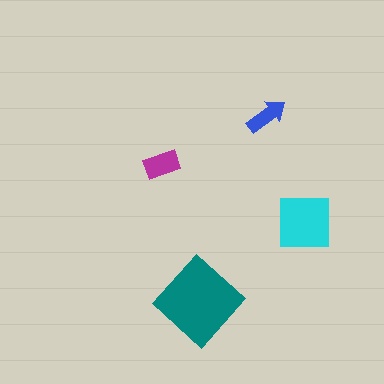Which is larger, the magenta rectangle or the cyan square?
The cyan square.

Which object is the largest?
The teal diamond.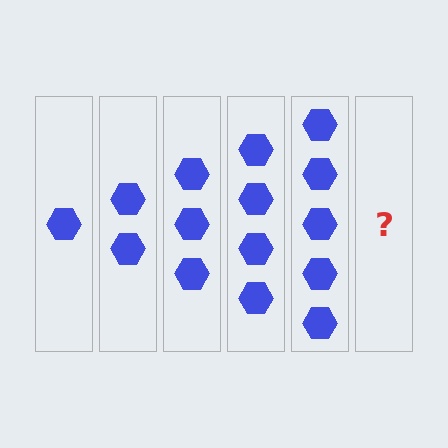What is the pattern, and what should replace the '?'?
The pattern is that each step adds one more hexagon. The '?' should be 6 hexagons.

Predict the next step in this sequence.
The next step is 6 hexagons.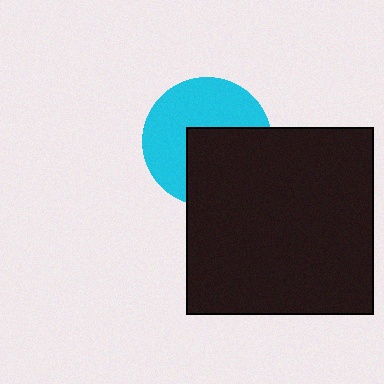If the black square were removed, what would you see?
You would see the complete cyan circle.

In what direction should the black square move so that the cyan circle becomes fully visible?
The black square should move toward the lower-right. That is the shortest direction to clear the overlap and leave the cyan circle fully visible.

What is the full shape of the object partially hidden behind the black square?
The partially hidden object is a cyan circle.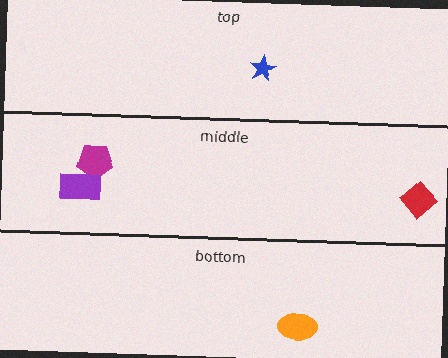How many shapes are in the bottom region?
1.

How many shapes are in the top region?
1.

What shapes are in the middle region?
The red diamond, the magenta pentagon, the purple rectangle.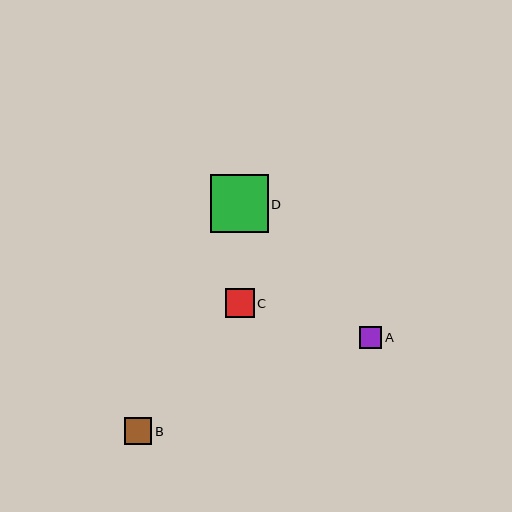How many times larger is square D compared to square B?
Square D is approximately 2.2 times the size of square B.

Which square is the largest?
Square D is the largest with a size of approximately 58 pixels.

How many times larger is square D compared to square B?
Square D is approximately 2.2 times the size of square B.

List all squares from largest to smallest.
From largest to smallest: D, C, B, A.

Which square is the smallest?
Square A is the smallest with a size of approximately 22 pixels.